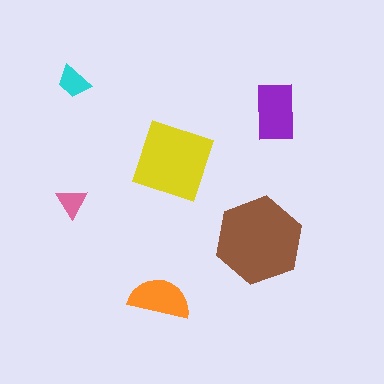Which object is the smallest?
The pink triangle.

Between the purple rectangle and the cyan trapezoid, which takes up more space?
The purple rectangle.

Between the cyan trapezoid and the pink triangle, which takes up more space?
The cyan trapezoid.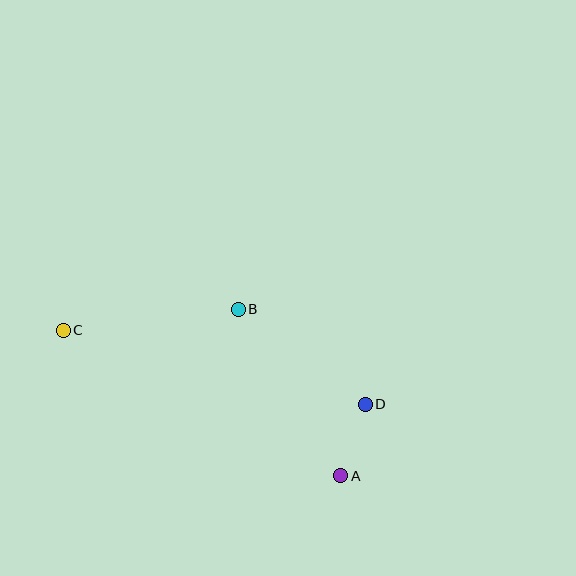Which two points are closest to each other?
Points A and D are closest to each other.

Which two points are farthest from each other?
Points A and C are farthest from each other.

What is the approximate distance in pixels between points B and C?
The distance between B and C is approximately 176 pixels.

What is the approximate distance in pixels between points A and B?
The distance between A and B is approximately 196 pixels.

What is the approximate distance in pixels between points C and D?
The distance between C and D is approximately 311 pixels.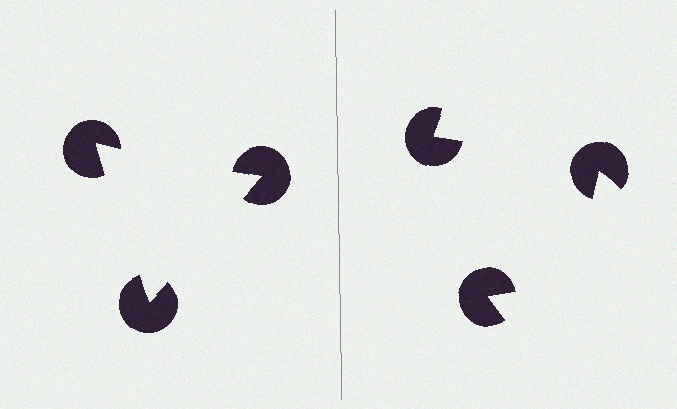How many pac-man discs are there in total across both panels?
6 — 3 on each side.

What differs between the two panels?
The pac-man discs are positioned identically on both sides; only the wedge orientations differ. On the left they align to a triangle; on the right they are misaligned.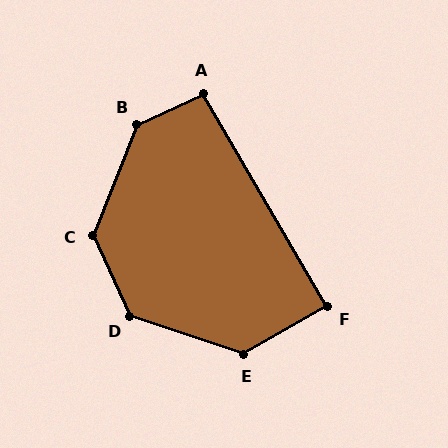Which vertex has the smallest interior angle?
F, at approximately 90 degrees.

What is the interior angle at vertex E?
Approximately 132 degrees (obtuse).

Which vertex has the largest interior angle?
B, at approximately 137 degrees.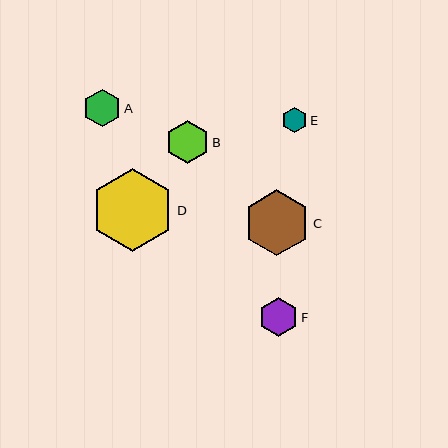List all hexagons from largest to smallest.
From largest to smallest: D, C, B, F, A, E.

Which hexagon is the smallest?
Hexagon E is the smallest with a size of approximately 26 pixels.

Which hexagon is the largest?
Hexagon D is the largest with a size of approximately 83 pixels.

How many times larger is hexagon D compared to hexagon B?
Hexagon D is approximately 1.9 times the size of hexagon B.